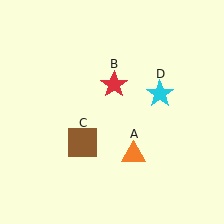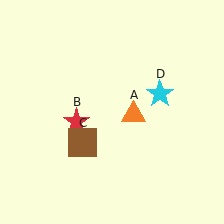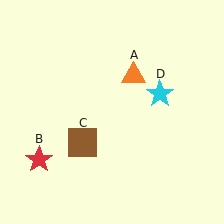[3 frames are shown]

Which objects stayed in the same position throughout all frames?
Brown square (object C) and cyan star (object D) remained stationary.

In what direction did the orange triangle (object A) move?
The orange triangle (object A) moved up.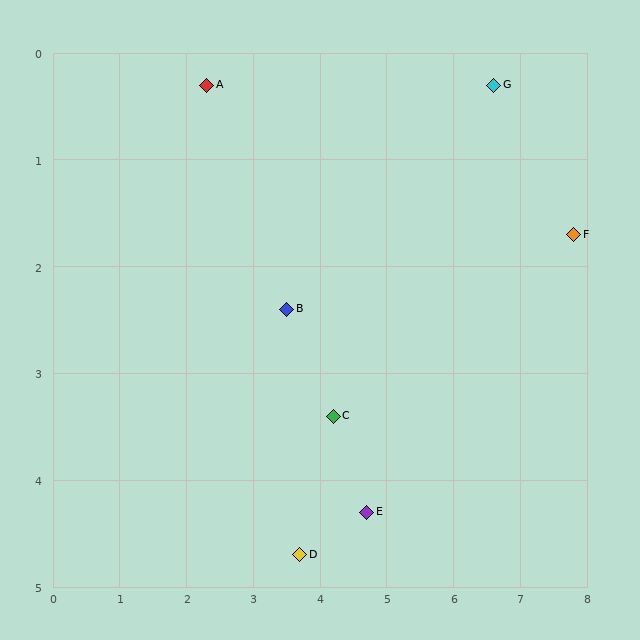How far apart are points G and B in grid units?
Points G and B are about 3.7 grid units apart.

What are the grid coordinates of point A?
Point A is at approximately (2.3, 0.3).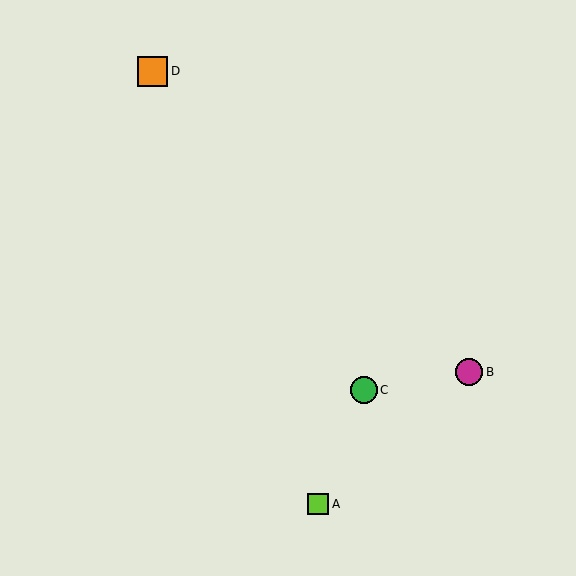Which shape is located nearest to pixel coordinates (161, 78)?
The orange square (labeled D) at (152, 71) is nearest to that location.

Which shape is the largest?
The orange square (labeled D) is the largest.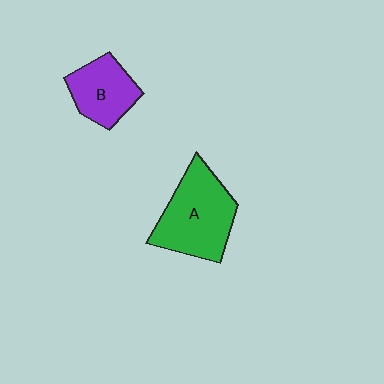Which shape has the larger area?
Shape A (green).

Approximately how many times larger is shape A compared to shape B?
Approximately 1.5 times.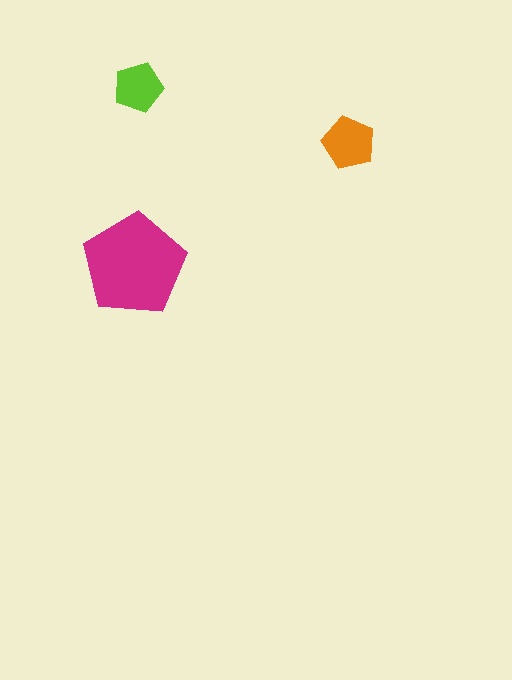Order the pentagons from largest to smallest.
the magenta one, the orange one, the lime one.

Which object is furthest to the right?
The orange pentagon is rightmost.